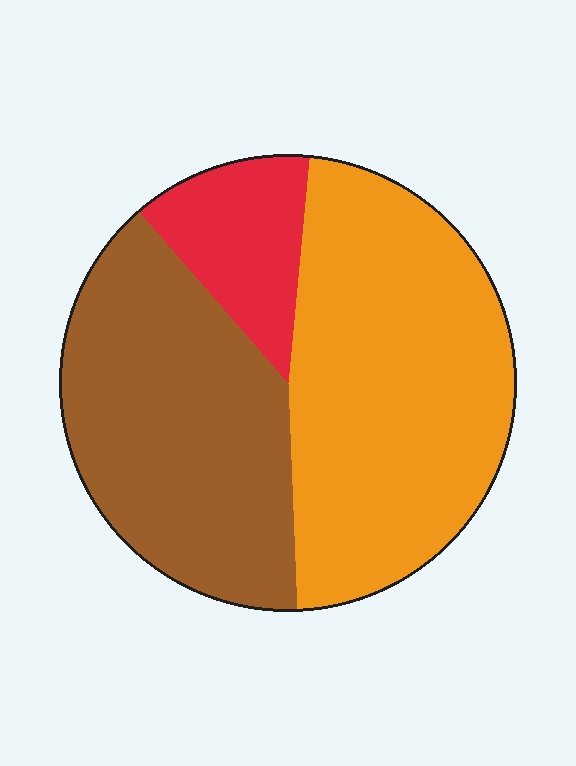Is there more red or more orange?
Orange.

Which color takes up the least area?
Red, at roughly 15%.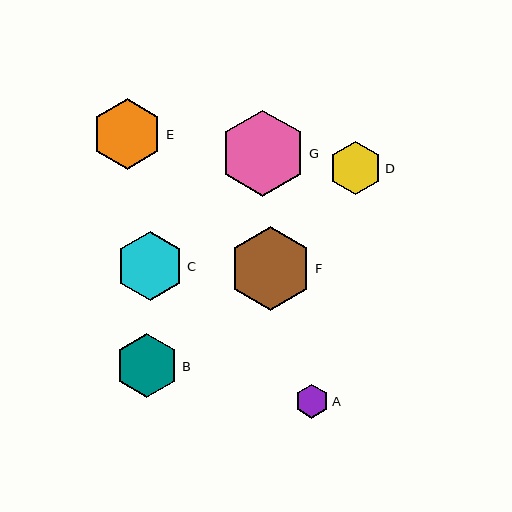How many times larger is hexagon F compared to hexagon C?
Hexagon F is approximately 1.2 times the size of hexagon C.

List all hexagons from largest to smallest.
From largest to smallest: G, F, E, C, B, D, A.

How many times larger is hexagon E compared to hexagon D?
Hexagon E is approximately 1.3 times the size of hexagon D.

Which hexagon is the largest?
Hexagon G is the largest with a size of approximately 86 pixels.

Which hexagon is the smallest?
Hexagon A is the smallest with a size of approximately 34 pixels.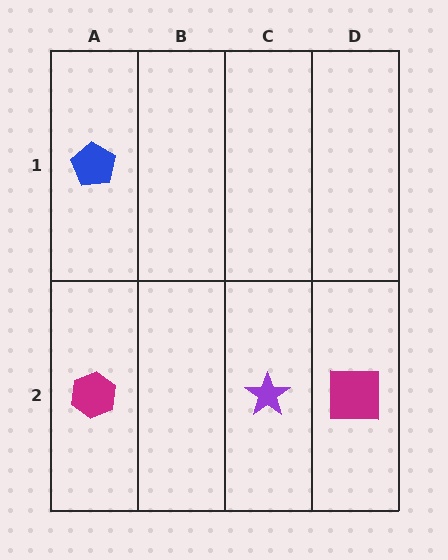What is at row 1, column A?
A blue pentagon.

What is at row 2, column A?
A magenta hexagon.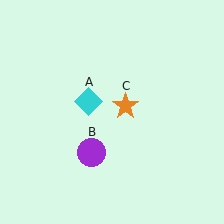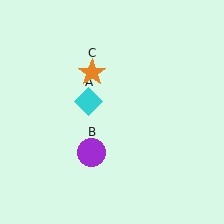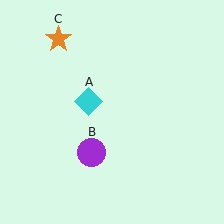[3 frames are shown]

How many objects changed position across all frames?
1 object changed position: orange star (object C).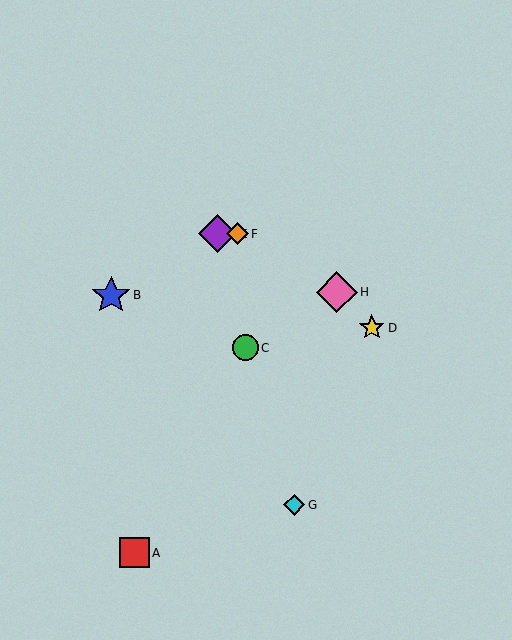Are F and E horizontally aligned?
Yes, both are at y≈234.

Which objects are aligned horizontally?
Objects E, F are aligned horizontally.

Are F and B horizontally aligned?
No, F is at y≈234 and B is at y≈295.